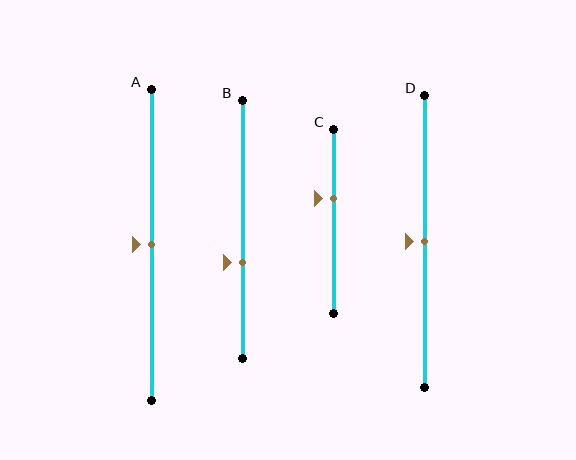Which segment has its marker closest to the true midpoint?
Segment A has its marker closest to the true midpoint.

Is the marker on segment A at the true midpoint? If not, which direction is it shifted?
Yes, the marker on segment A is at the true midpoint.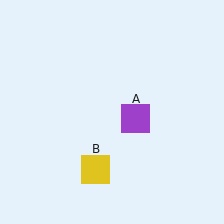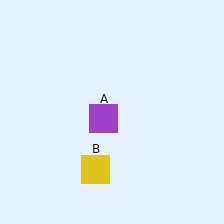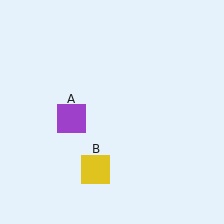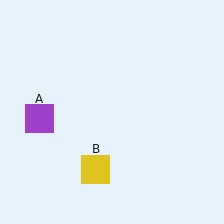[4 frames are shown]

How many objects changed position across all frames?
1 object changed position: purple square (object A).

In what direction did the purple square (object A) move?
The purple square (object A) moved left.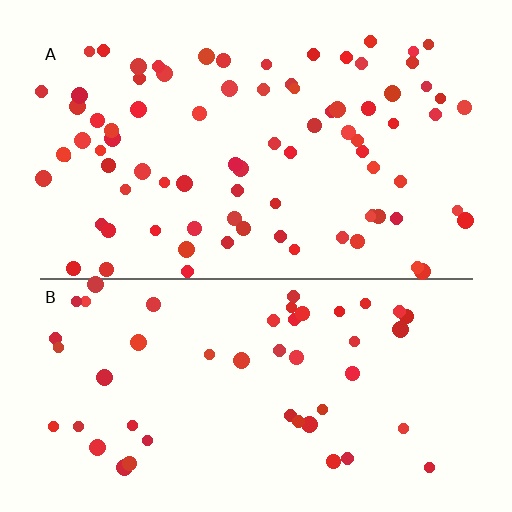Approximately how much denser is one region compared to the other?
Approximately 1.7× — region A over region B.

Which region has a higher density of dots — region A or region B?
A (the top).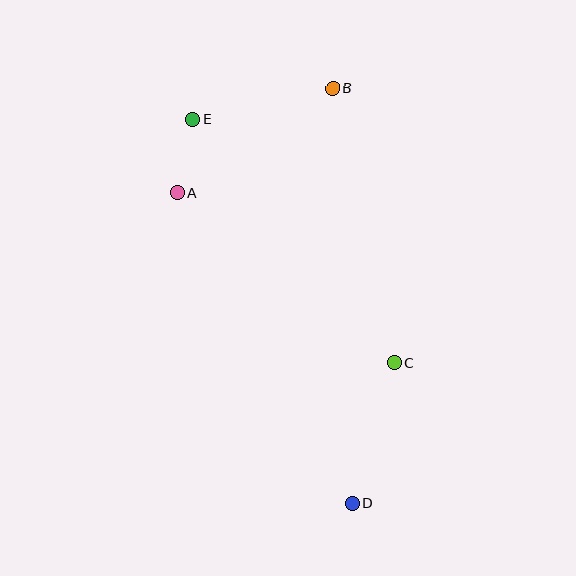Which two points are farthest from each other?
Points D and E are farthest from each other.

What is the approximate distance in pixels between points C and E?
The distance between C and E is approximately 316 pixels.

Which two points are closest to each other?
Points A and E are closest to each other.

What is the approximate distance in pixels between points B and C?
The distance between B and C is approximately 281 pixels.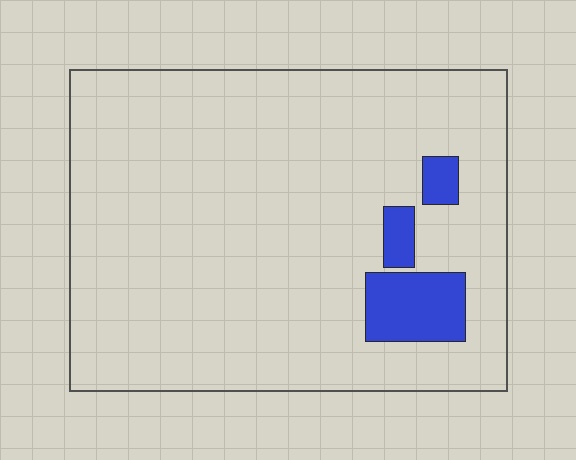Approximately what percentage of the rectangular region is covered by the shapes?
Approximately 10%.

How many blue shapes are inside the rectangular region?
3.